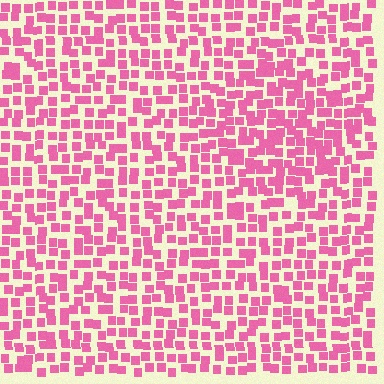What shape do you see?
I see a diamond.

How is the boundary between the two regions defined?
The boundary is defined by a change in element density (approximately 1.4x ratio). All elements are the same color, size, and shape.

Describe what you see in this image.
The image contains small pink elements arranged at two different densities. A diamond-shaped region is visible where the elements are more densely packed than the surrounding area.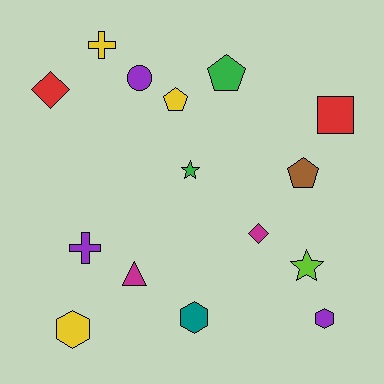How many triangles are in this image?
There is 1 triangle.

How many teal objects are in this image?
There is 1 teal object.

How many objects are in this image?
There are 15 objects.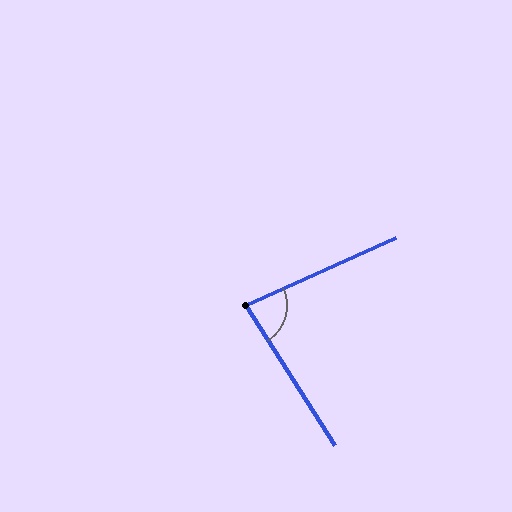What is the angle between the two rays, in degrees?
Approximately 82 degrees.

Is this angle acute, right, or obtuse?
It is acute.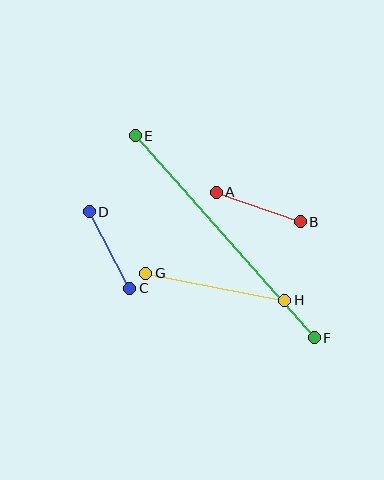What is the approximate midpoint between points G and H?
The midpoint is at approximately (215, 287) pixels.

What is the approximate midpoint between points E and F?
The midpoint is at approximately (225, 237) pixels.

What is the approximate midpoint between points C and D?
The midpoint is at approximately (110, 250) pixels.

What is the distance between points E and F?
The distance is approximately 270 pixels.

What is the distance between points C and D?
The distance is approximately 86 pixels.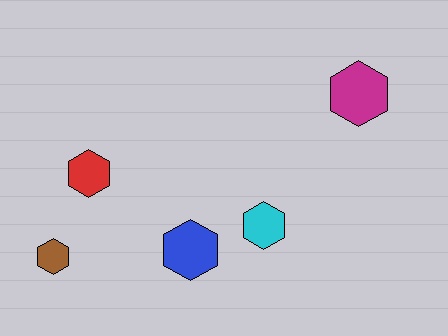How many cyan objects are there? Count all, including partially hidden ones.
There is 1 cyan object.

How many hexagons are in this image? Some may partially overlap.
There are 5 hexagons.